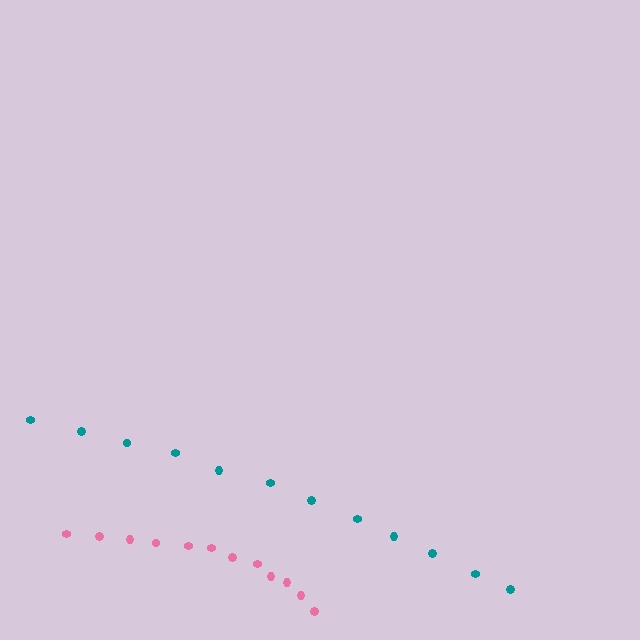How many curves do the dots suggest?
There are 2 distinct paths.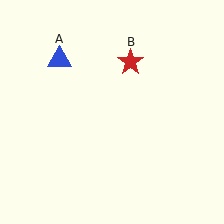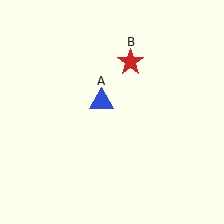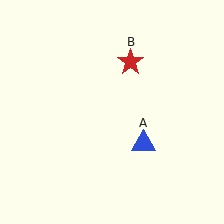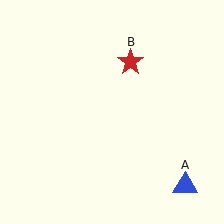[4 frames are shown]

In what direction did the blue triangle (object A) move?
The blue triangle (object A) moved down and to the right.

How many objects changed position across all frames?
1 object changed position: blue triangle (object A).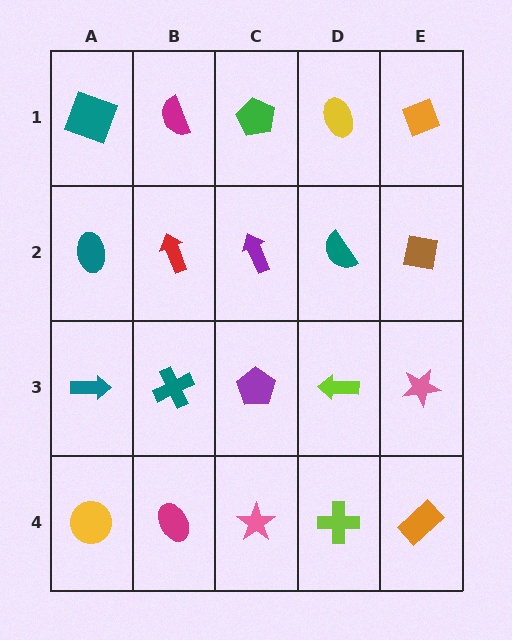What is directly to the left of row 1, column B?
A teal square.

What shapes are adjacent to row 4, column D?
A lime arrow (row 3, column D), a pink star (row 4, column C), an orange rectangle (row 4, column E).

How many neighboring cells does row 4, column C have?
3.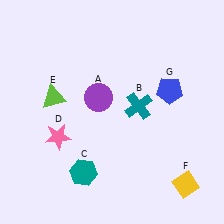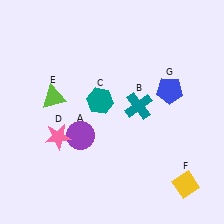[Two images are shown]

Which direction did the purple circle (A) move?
The purple circle (A) moved down.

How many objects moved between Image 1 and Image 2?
2 objects moved between the two images.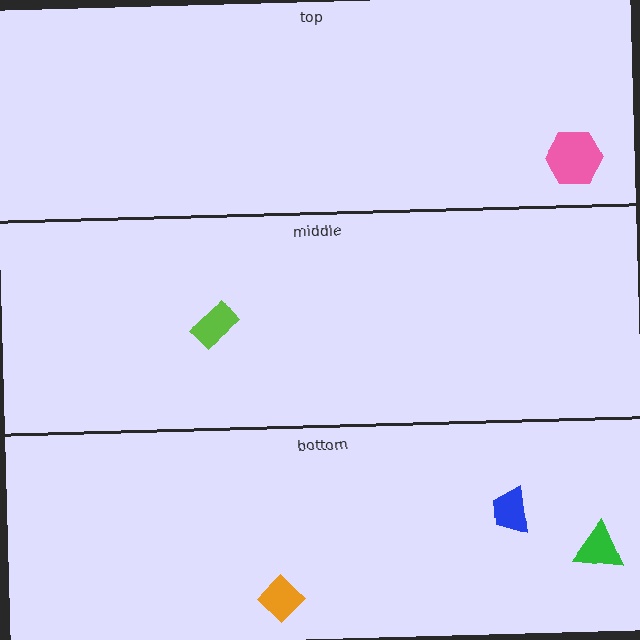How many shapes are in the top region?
1.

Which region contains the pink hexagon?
The top region.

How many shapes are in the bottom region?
3.